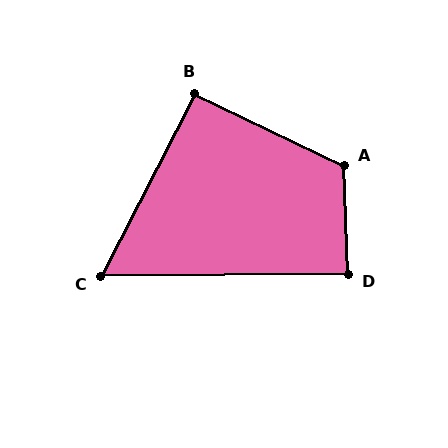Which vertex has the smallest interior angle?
C, at approximately 62 degrees.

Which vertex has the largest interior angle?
A, at approximately 118 degrees.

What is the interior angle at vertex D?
Approximately 89 degrees (approximately right).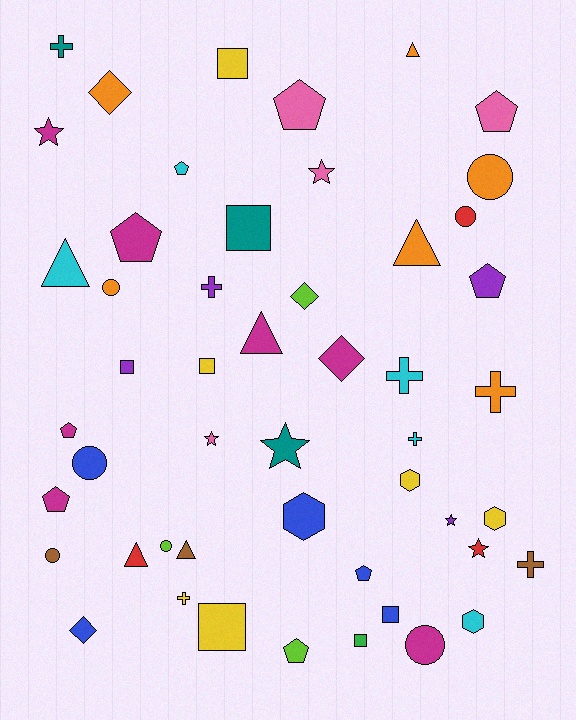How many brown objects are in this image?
There are 3 brown objects.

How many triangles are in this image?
There are 6 triangles.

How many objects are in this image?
There are 50 objects.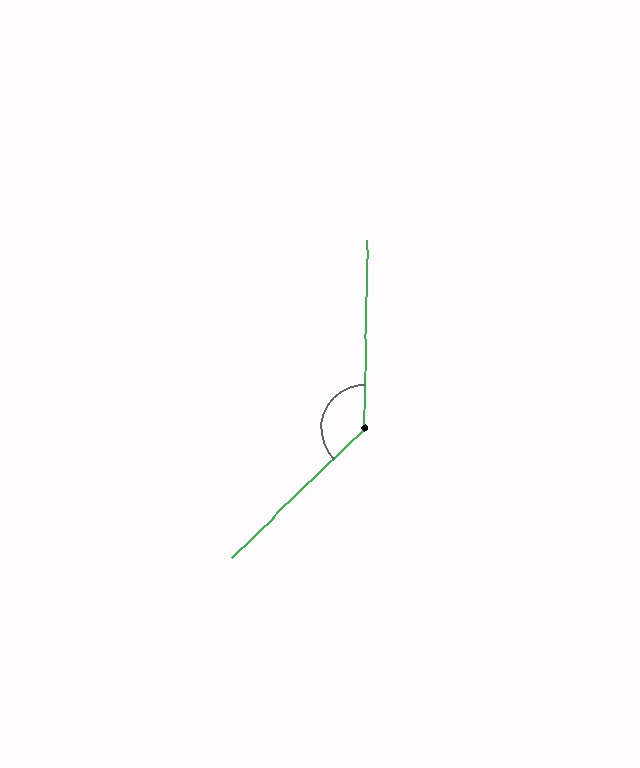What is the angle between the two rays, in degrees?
Approximately 135 degrees.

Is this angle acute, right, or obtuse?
It is obtuse.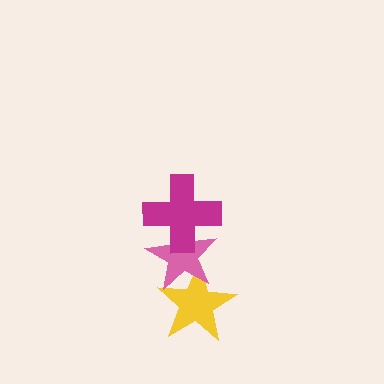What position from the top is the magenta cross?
The magenta cross is 1st from the top.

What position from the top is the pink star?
The pink star is 2nd from the top.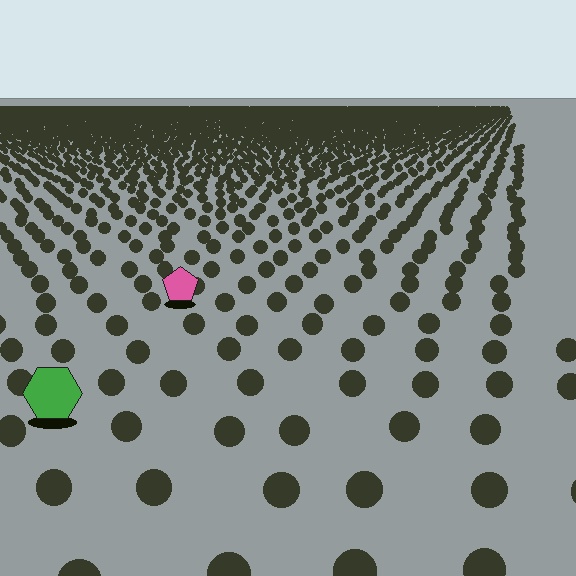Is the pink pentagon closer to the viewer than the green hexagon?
No. The green hexagon is closer — you can tell from the texture gradient: the ground texture is coarser near it.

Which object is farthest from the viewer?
The pink pentagon is farthest from the viewer. It appears smaller and the ground texture around it is denser.